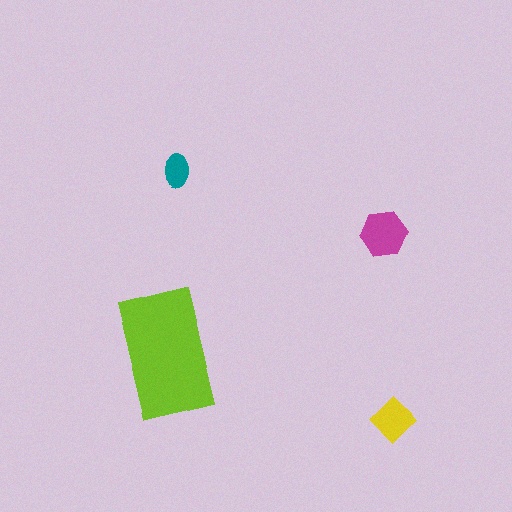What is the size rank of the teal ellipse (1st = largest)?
4th.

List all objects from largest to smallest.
The lime rectangle, the magenta hexagon, the yellow diamond, the teal ellipse.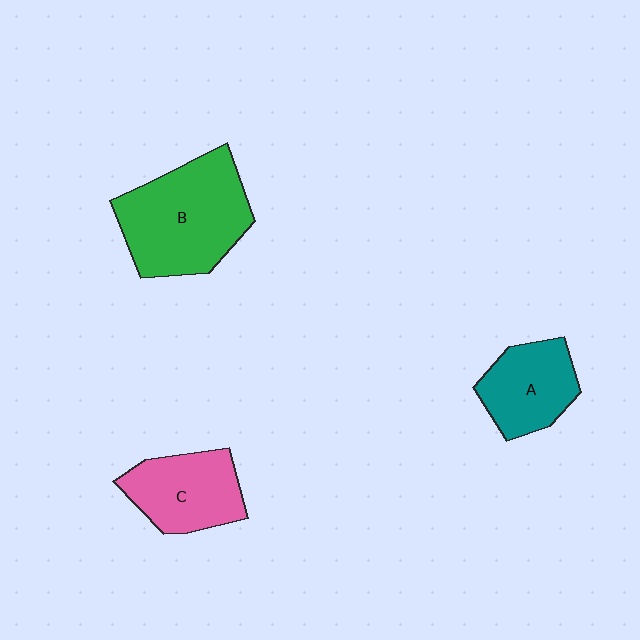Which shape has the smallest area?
Shape A (teal).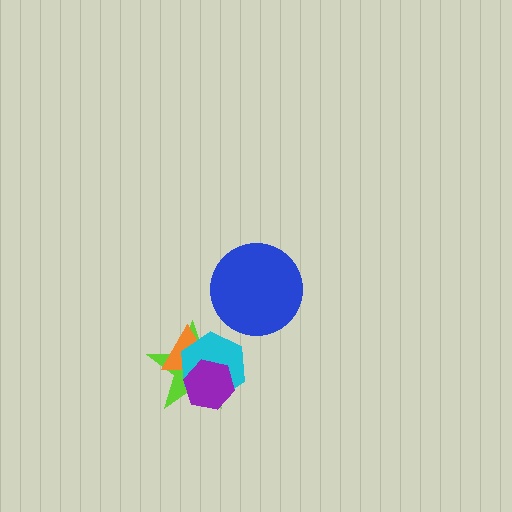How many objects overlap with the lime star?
3 objects overlap with the lime star.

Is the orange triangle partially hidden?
Yes, it is partially covered by another shape.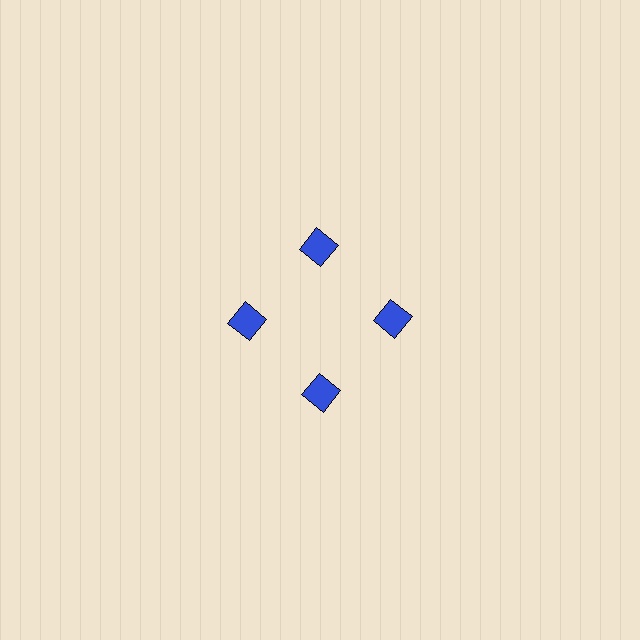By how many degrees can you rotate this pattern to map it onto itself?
The pattern maps onto itself every 90 degrees of rotation.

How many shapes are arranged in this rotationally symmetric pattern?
There are 4 shapes, arranged in 4 groups of 1.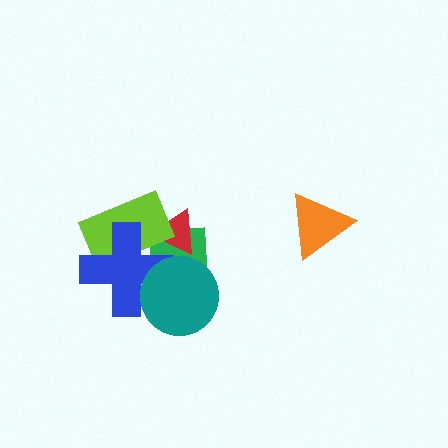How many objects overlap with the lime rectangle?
3 objects overlap with the lime rectangle.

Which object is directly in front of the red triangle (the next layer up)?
The lime rectangle is directly in front of the red triangle.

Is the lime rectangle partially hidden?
Yes, it is partially covered by another shape.